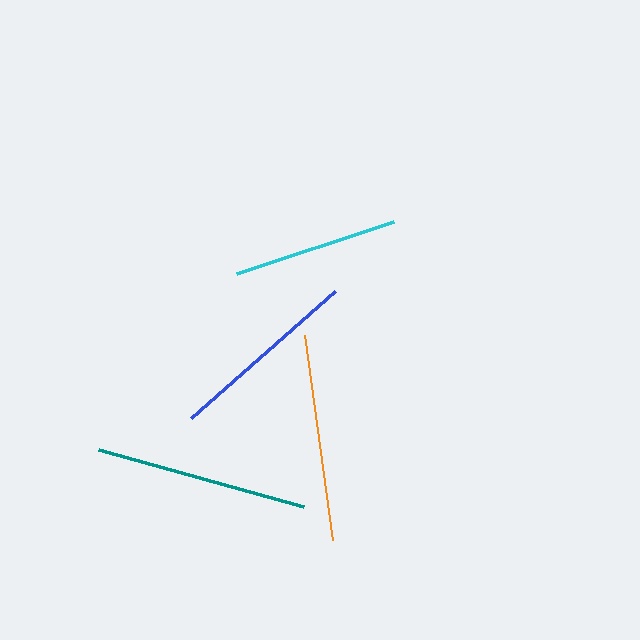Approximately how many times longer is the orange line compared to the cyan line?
The orange line is approximately 1.3 times the length of the cyan line.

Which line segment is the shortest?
The cyan line is the shortest at approximately 165 pixels.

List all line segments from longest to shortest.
From longest to shortest: teal, orange, blue, cyan.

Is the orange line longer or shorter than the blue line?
The orange line is longer than the blue line.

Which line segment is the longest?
The teal line is the longest at approximately 213 pixels.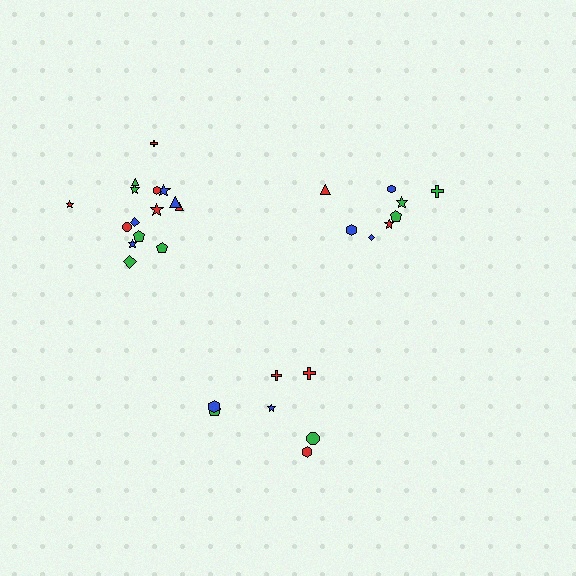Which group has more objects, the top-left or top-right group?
The top-left group.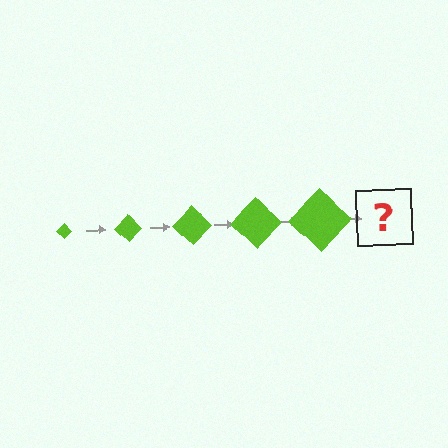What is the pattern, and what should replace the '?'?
The pattern is that the diamond gets progressively larger each step. The '?' should be a lime diamond, larger than the previous one.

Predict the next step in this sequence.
The next step is a lime diamond, larger than the previous one.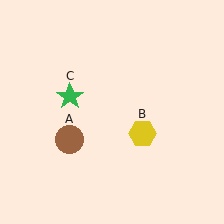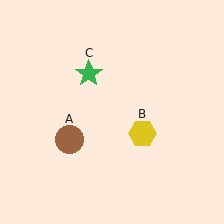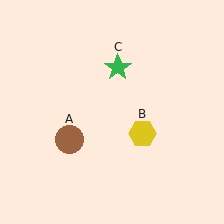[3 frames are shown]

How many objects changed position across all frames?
1 object changed position: green star (object C).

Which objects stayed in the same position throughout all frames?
Brown circle (object A) and yellow hexagon (object B) remained stationary.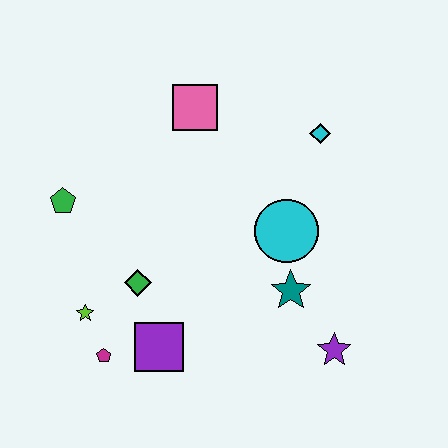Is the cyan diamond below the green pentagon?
No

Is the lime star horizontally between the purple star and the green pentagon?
Yes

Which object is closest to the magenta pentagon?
The lime star is closest to the magenta pentagon.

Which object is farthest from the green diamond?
The cyan diamond is farthest from the green diamond.